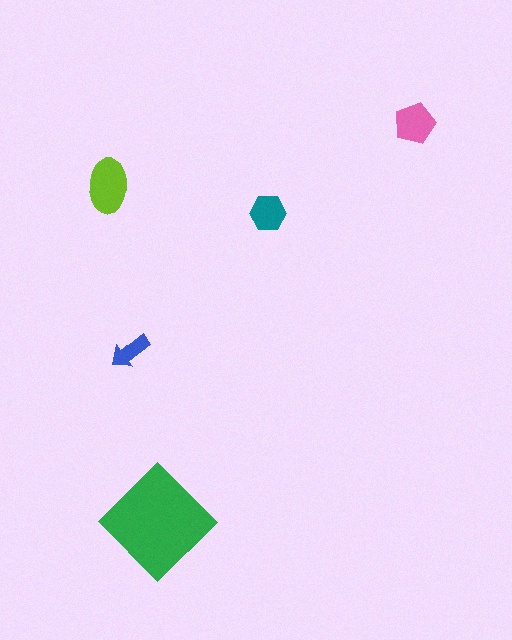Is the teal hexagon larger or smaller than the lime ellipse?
Smaller.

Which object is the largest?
The green diamond.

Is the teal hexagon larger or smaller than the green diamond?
Smaller.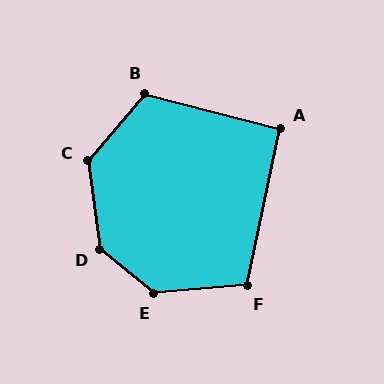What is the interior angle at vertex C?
Approximately 132 degrees (obtuse).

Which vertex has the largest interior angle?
D, at approximately 137 degrees.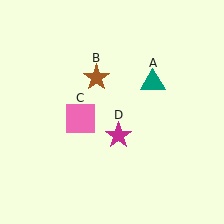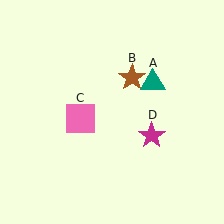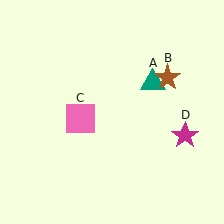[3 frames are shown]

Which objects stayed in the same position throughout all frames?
Teal triangle (object A) and pink square (object C) remained stationary.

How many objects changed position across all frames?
2 objects changed position: brown star (object B), magenta star (object D).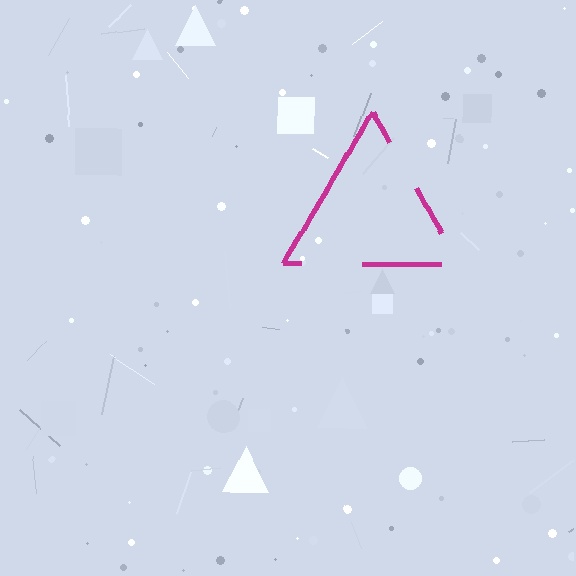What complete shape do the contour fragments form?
The contour fragments form a triangle.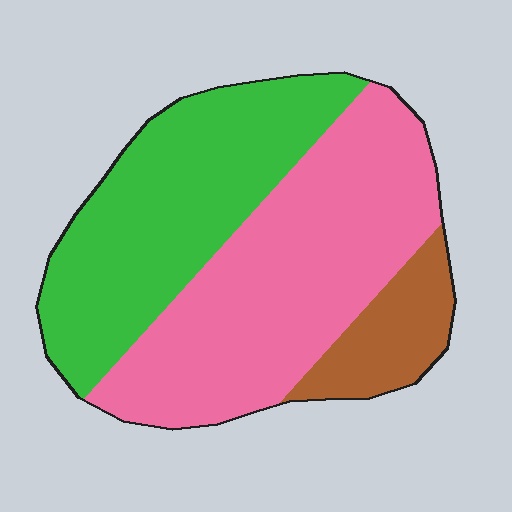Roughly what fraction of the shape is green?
Green takes up about two fifths (2/5) of the shape.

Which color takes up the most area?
Pink, at roughly 50%.